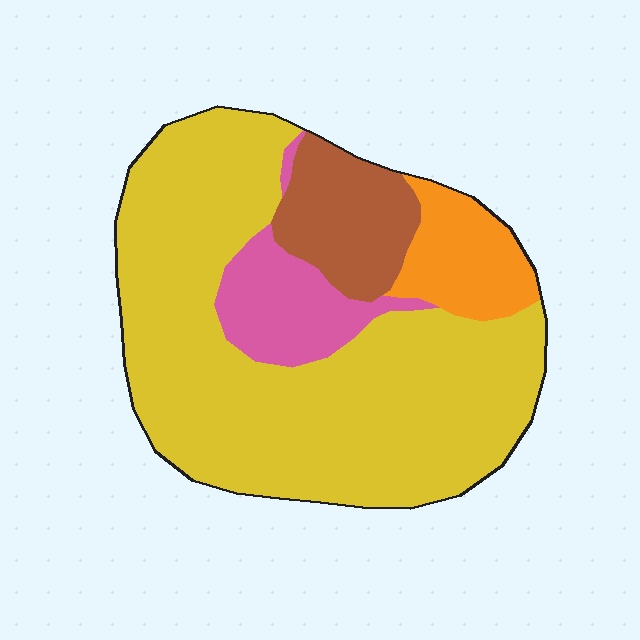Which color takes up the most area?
Yellow, at roughly 65%.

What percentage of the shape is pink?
Pink takes up less than a sixth of the shape.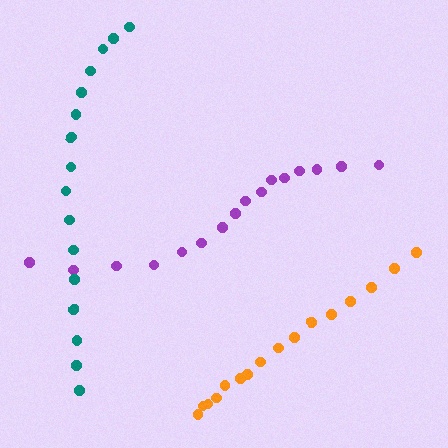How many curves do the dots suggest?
There are 3 distinct paths.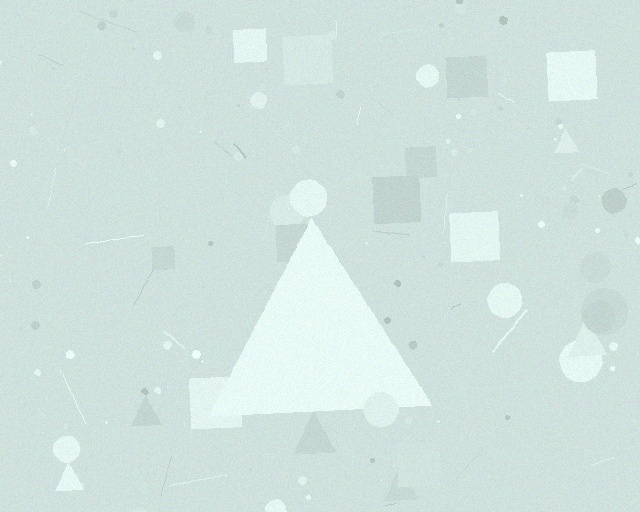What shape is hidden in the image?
A triangle is hidden in the image.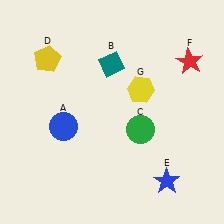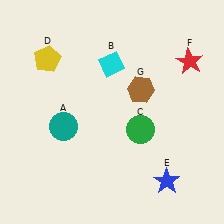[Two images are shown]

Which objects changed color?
A changed from blue to teal. B changed from teal to cyan. G changed from yellow to brown.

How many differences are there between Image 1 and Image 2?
There are 3 differences between the two images.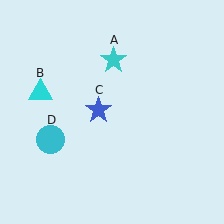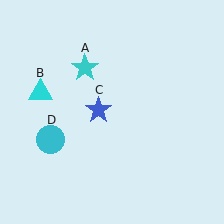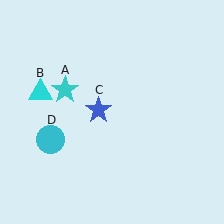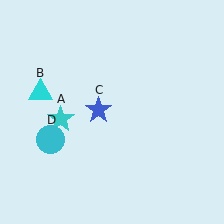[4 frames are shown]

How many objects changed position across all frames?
1 object changed position: cyan star (object A).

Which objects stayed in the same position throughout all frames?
Cyan triangle (object B) and blue star (object C) and cyan circle (object D) remained stationary.